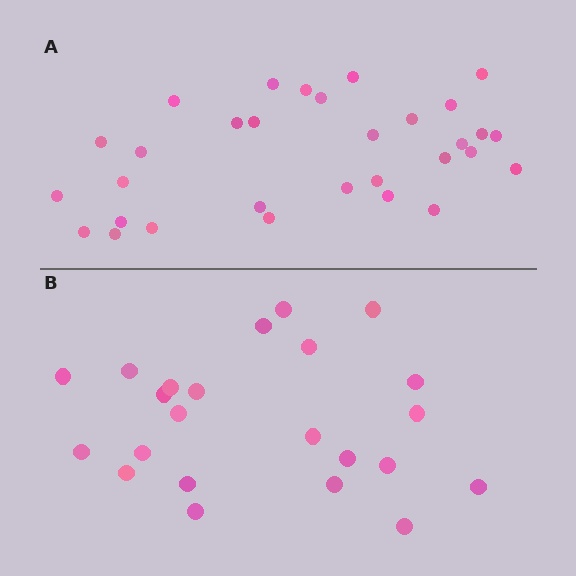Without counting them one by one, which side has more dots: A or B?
Region A (the top region) has more dots.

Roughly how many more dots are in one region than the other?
Region A has roughly 8 or so more dots than region B.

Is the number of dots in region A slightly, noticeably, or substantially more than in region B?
Region A has noticeably more, but not dramatically so. The ratio is roughly 1.3 to 1.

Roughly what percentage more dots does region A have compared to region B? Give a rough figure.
About 35% more.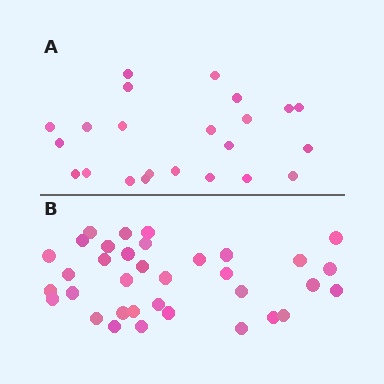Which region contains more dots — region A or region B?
Region B (the bottom region) has more dots.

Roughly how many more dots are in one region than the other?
Region B has roughly 12 or so more dots than region A.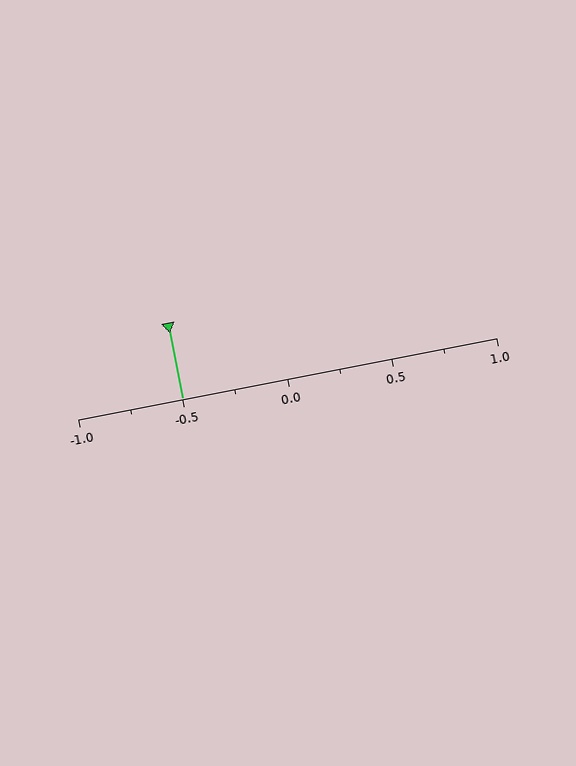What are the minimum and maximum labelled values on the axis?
The axis runs from -1.0 to 1.0.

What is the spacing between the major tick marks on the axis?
The major ticks are spaced 0.5 apart.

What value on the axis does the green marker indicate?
The marker indicates approximately -0.5.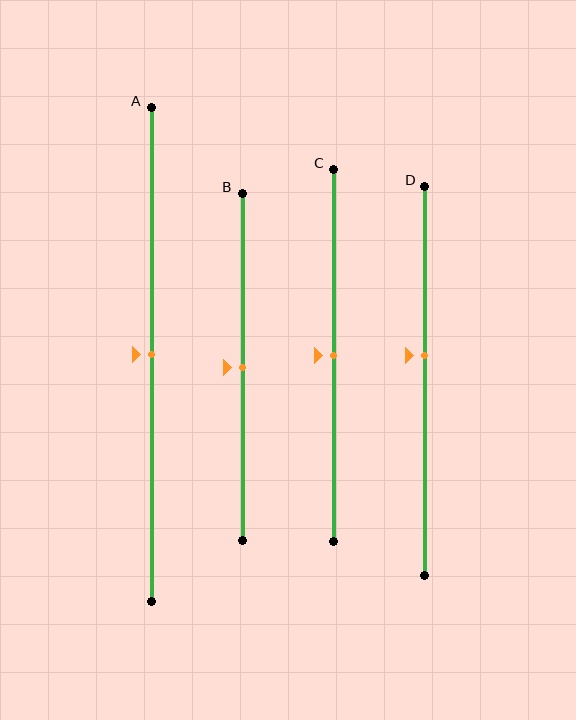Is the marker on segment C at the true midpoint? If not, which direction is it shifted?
Yes, the marker on segment C is at the true midpoint.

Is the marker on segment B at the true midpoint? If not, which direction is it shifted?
Yes, the marker on segment B is at the true midpoint.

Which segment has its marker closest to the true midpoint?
Segment A has its marker closest to the true midpoint.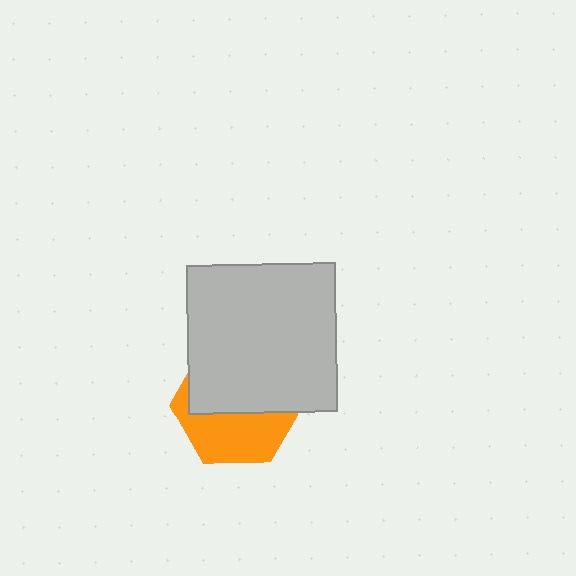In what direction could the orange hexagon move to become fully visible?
The orange hexagon could move down. That would shift it out from behind the light gray square entirely.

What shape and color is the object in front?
The object in front is a light gray square.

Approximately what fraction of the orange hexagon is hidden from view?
Roughly 57% of the orange hexagon is hidden behind the light gray square.